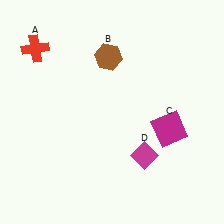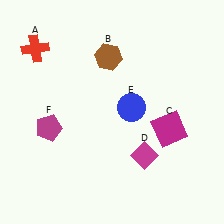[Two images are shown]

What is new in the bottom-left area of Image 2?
A magenta pentagon (F) was added in the bottom-left area of Image 2.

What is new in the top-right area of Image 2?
A blue circle (E) was added in the top-right area of Image 2.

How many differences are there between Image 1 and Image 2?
There are 2 differences between the two images.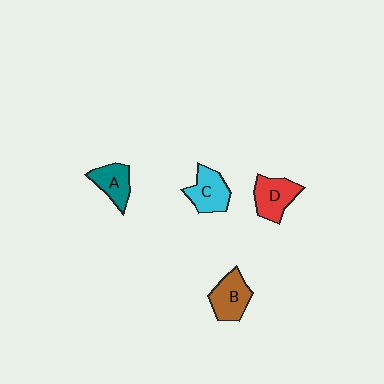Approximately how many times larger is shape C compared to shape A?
Approximately 1.2 times.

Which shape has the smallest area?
Shape A (teal).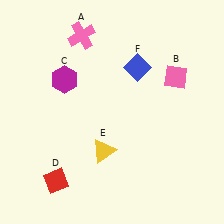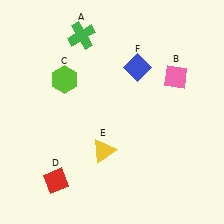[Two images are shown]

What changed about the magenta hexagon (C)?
In Image 1, C is magenta. In Image 2, it changed to lime.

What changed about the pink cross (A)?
In Image 1, A is pink. In Image 2, it changed to green.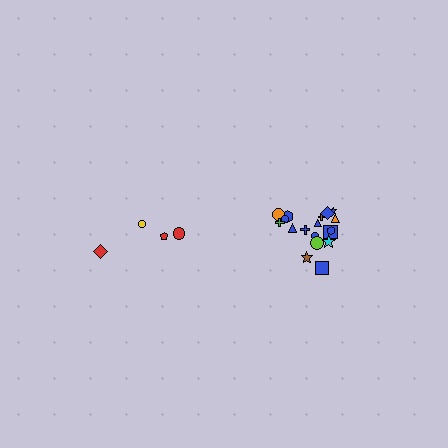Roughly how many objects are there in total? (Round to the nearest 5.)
Roughly 20 objects in total.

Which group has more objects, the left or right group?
The right group.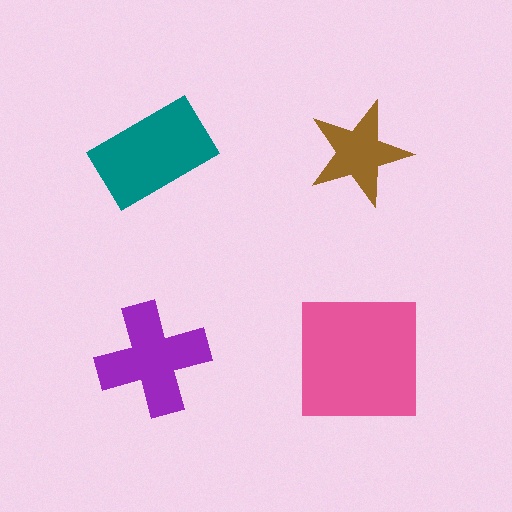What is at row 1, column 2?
A brown star.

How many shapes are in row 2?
2 shapes.